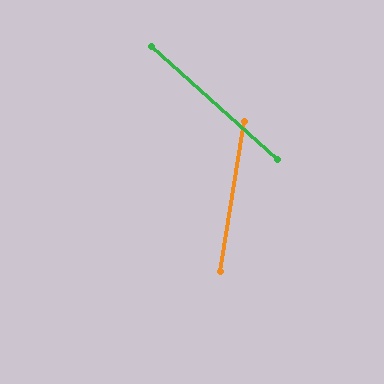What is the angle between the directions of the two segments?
Approximately 57 degrees.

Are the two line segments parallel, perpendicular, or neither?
Neither parallel nor perpendicular — they differ by about 57°.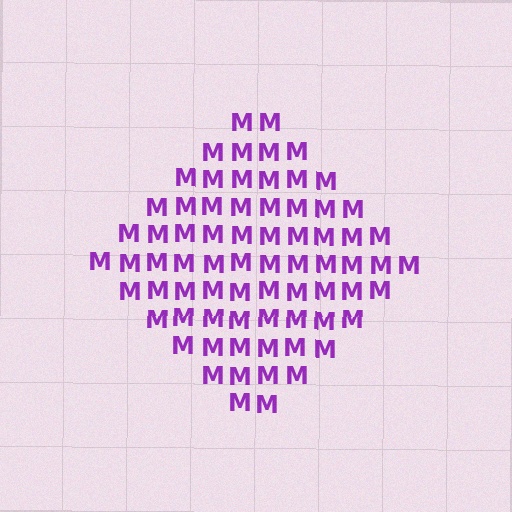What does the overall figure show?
The overall figure shows a diamond.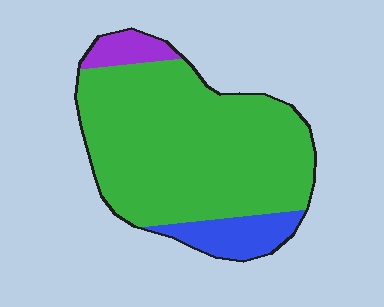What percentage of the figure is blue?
Blue covers about 10% of the figure.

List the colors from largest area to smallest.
From largest to smallest: green, blue, purple.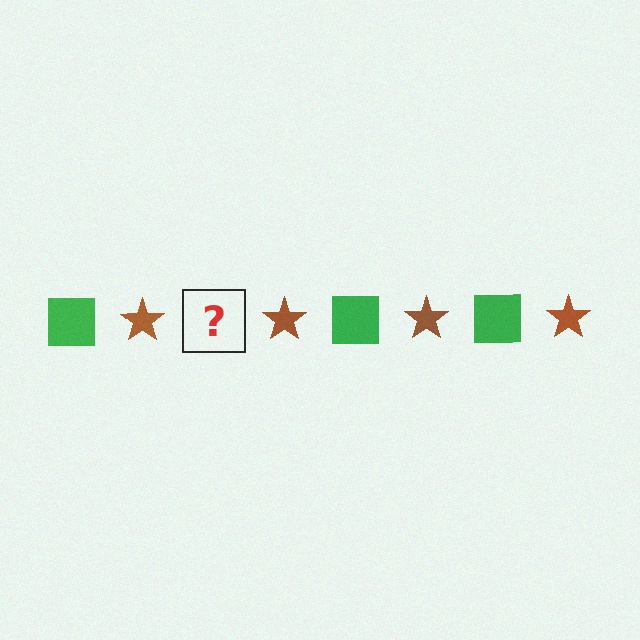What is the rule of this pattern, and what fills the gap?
The rule is that the pattern alternates between green square and brown star. The gap should be filled with a green square.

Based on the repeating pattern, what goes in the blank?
The blank should be a green square.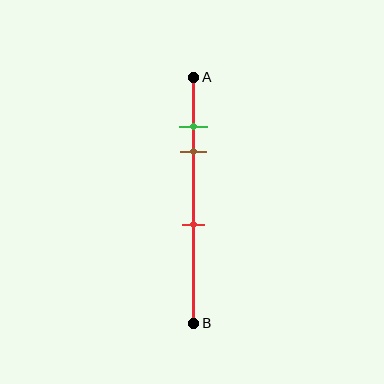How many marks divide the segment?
There are 3 marks dividing the segment.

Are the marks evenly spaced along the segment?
No, the marks are not evenly spaced.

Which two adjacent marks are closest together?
The green and brown marks are the closest adjacent pair.